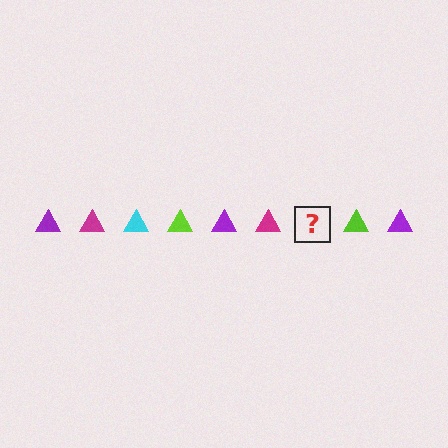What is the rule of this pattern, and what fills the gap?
The rule is that the pattern cycles through purple, magenta, cyan, lime triangles. The gap should be filled with a cyan triangle.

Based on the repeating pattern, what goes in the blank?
The blank should be a cyan triangle.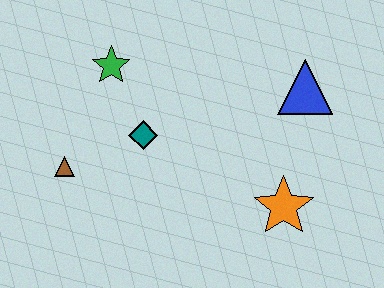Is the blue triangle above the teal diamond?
Yes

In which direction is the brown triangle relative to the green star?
The brown triangle is below the green star.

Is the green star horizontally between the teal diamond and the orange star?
No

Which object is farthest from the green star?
The orange star is farthest from the green star.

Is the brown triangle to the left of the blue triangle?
Yes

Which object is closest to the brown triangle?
The teal diamond is closest to the brown triangle.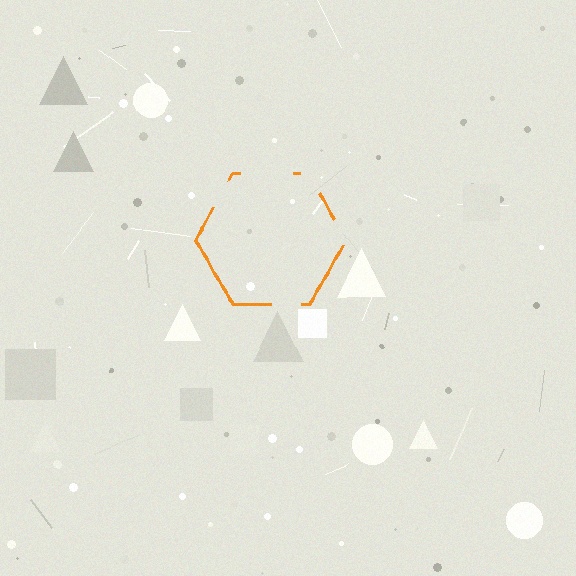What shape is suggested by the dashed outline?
The dashed outline suggests a hexagon.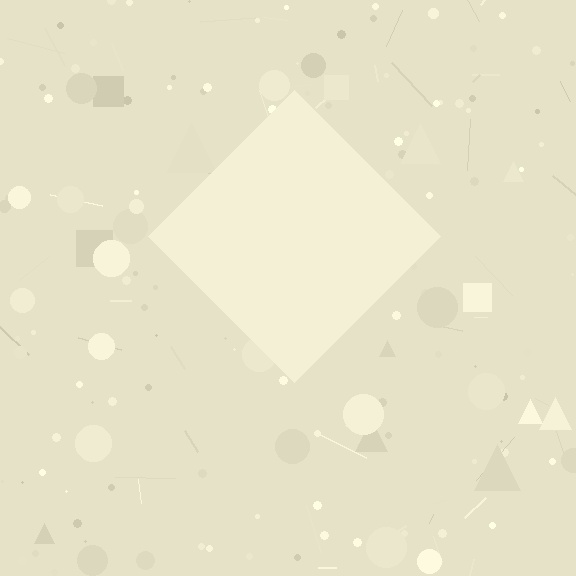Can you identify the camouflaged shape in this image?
The camouflaged shape is a diamond.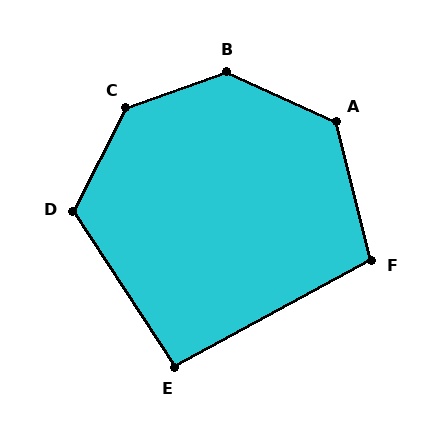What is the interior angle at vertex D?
Approximately 120 degrees (obtuse).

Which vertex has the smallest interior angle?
E, at approximately 95 degrees.